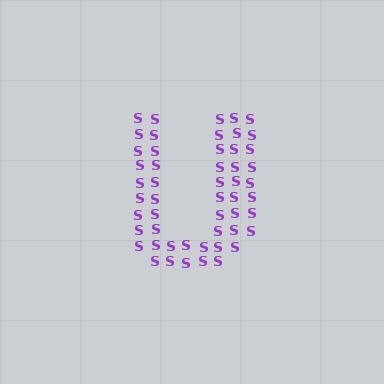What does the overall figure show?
The overall figure shows the letter U.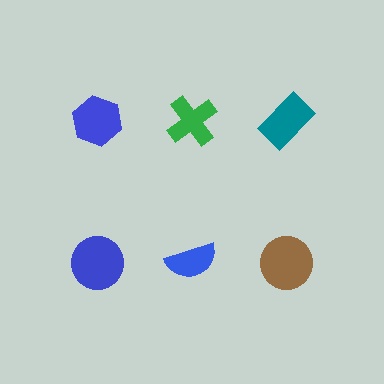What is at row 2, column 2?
A blue semicircle.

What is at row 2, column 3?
A brown circle.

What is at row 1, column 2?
A green cross.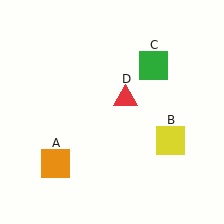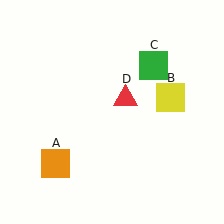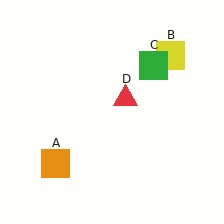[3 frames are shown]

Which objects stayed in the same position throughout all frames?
Orange square (object A) and green square (object C) and red triangle (object D) remained stationary.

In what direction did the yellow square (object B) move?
The yellow square (object B) moved up.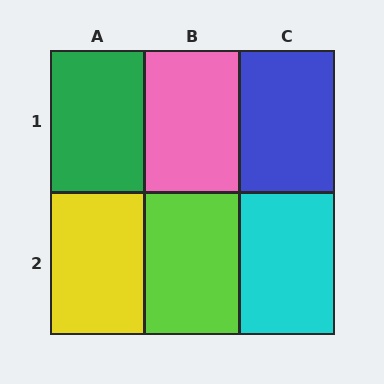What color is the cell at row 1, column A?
Green.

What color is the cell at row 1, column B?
Pink.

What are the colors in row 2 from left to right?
Yellow, lime, cyan.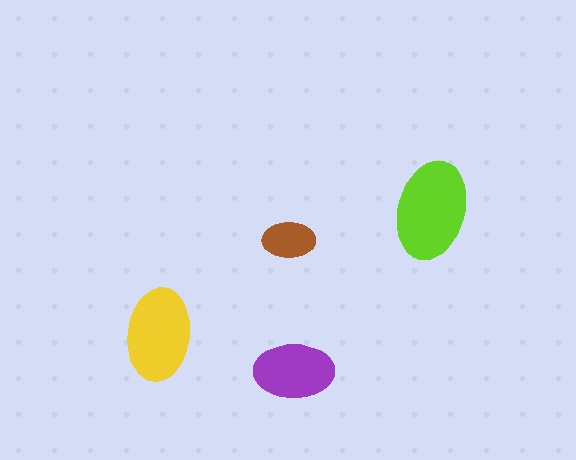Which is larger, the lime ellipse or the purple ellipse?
The lime one.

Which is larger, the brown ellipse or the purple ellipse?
The purple one.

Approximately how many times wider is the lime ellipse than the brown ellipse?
About 2 times wider.